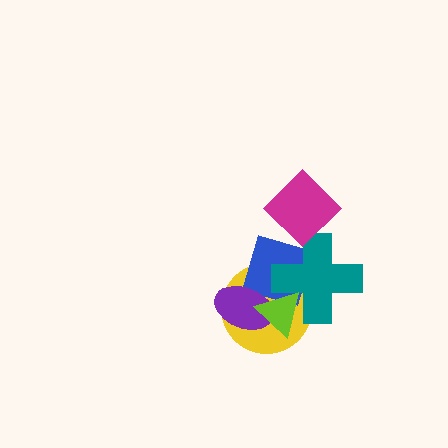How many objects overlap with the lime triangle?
4 objects overlap with the lime triangle.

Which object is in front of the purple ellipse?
The lime triangle is in front of the purple ellipse.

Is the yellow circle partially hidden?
Yes, it is partially covered by another shape.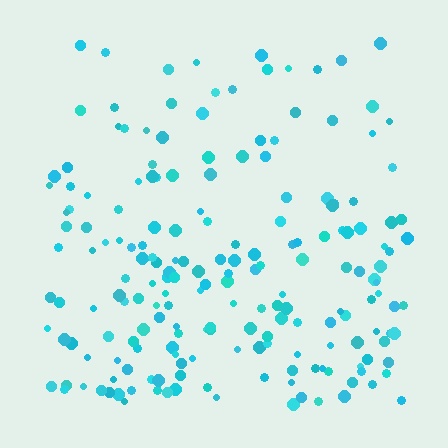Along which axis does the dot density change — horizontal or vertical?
Vertical.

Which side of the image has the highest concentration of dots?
The bottom.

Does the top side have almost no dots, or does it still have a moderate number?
Still a moderate number, just noticeably fewer than the bottom.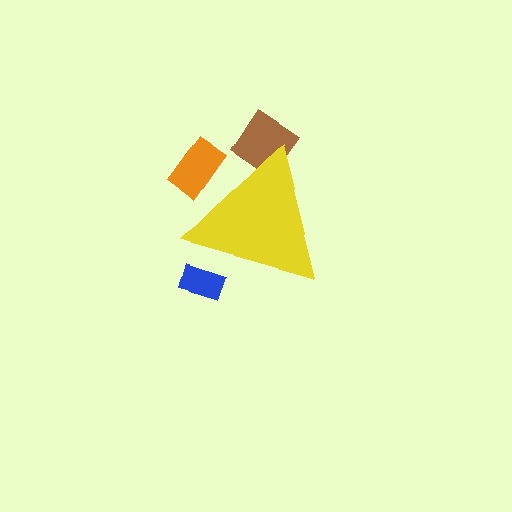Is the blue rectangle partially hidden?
Yes, the blue rectangle is partially hidden behind the yellow triangle.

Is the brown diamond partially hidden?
Yes, the brown diamond is partially hidden behind the yellow triangle.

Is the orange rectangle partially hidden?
Yes, the orange rectangle is partially hidden behind the yellow triangle.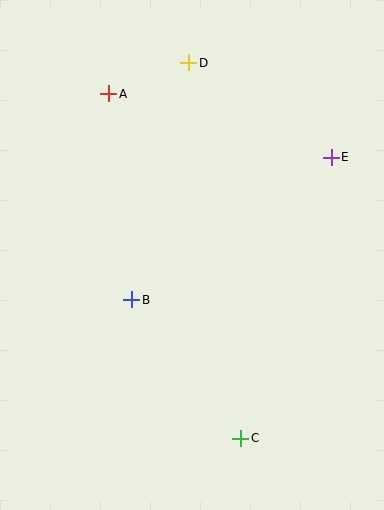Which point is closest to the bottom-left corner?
Point B is closest to the bottom-left corner.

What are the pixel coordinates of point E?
Point E is at (331, 157).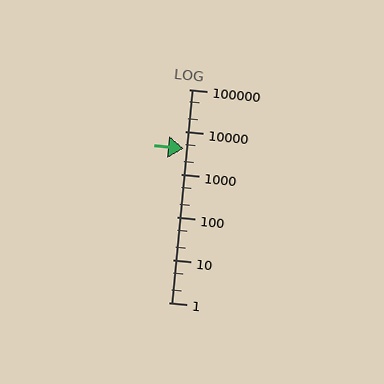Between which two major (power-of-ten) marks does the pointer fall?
The pointer is between 1000 and 10000.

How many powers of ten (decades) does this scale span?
The scale spans 5 decades, from 1 to 100000.